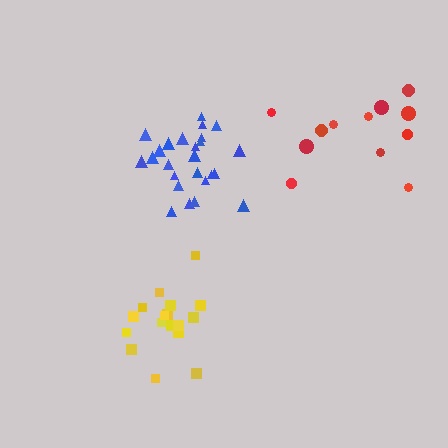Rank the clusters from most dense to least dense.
yellow, blue, red.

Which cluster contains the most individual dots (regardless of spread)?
Blue (25).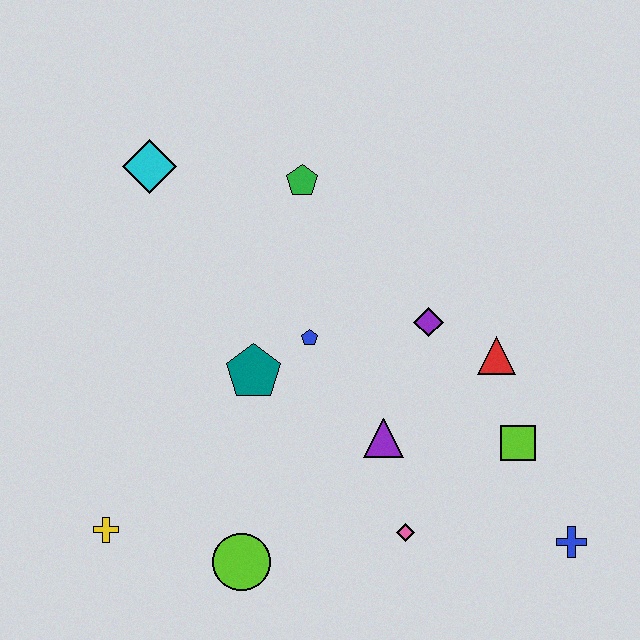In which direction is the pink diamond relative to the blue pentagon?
The pink diamond is below the blue pentagon.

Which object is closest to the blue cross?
The lime square is closest to the blue cross.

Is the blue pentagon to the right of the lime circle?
Yes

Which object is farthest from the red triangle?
The yellow cross is farthest from the red triangle.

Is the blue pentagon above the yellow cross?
Yes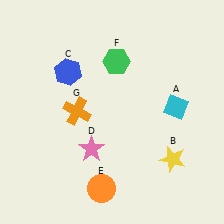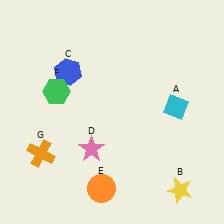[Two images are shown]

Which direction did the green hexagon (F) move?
The green hexagon (F) moved left.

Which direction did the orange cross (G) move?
The orange cross (G) moved down.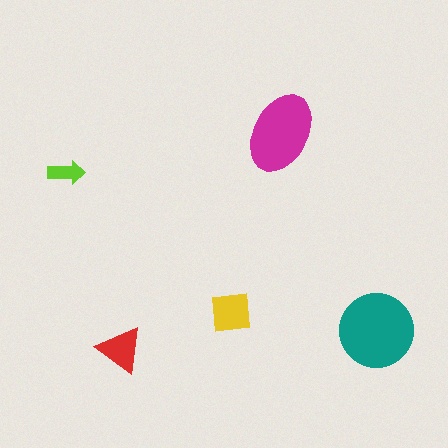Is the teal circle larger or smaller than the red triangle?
Larger.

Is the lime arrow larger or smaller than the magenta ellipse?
Smaller.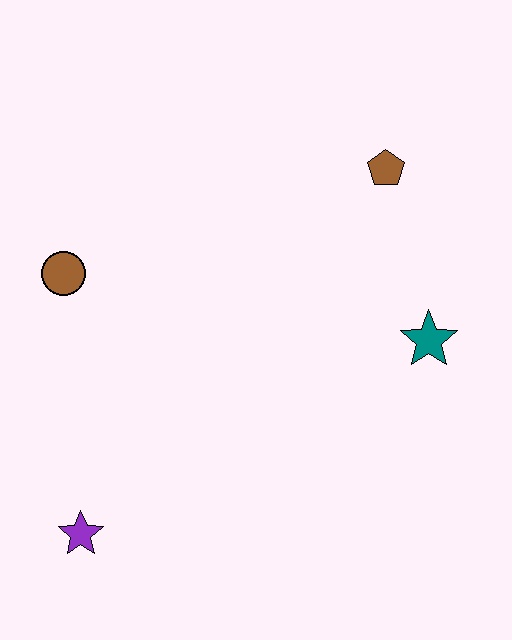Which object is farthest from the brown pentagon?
The purple star is farthest from the brown pentagon.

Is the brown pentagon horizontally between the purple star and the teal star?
Yes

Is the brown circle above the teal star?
Yes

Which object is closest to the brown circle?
The purple star is closest to the brown circle.